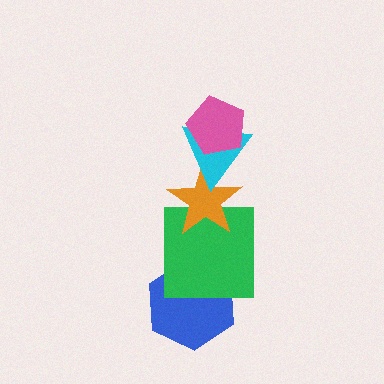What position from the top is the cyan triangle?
The cyan triangle is 2nd from the top.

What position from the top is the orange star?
The orange star is 3rd from the top.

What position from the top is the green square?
The green square is 4th from the top.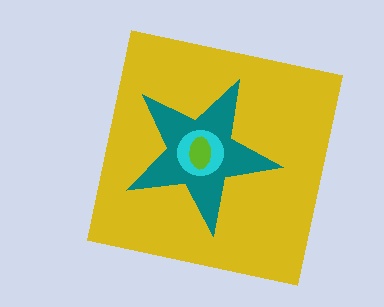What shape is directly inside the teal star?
The cyan circle.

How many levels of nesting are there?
4.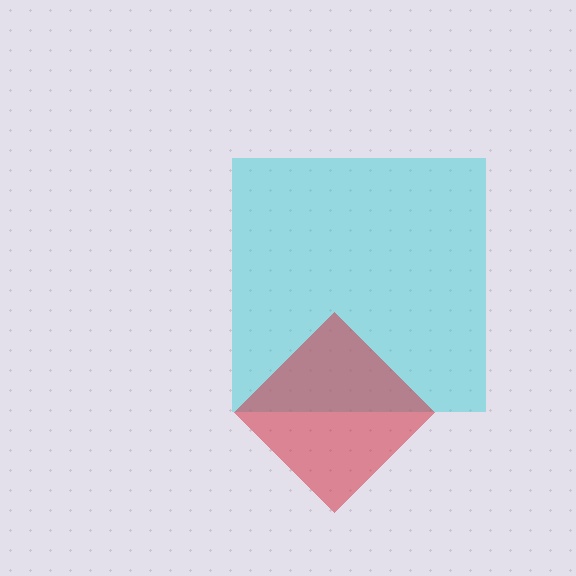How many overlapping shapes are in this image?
There are 2 overlapping shapes in the image.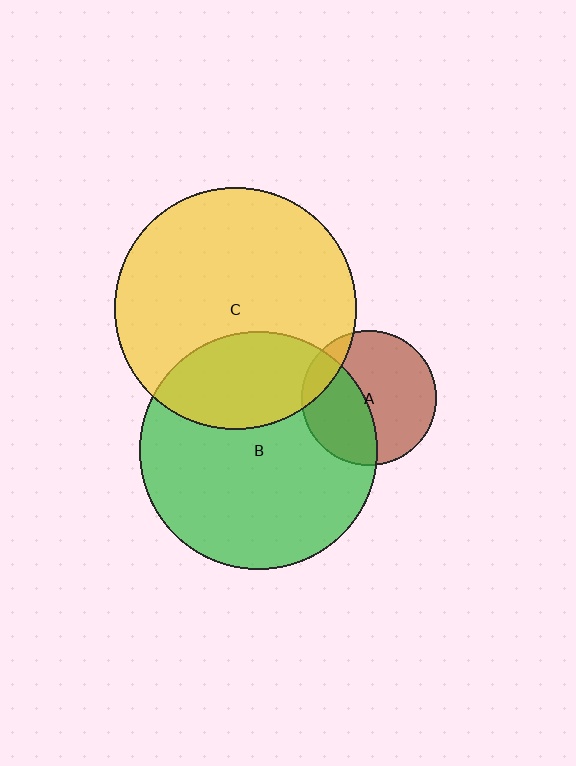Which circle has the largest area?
Circle C (yellow).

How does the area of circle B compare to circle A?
Approximately 3.1 times.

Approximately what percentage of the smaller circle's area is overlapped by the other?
Approximately 40%.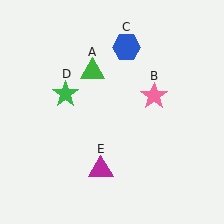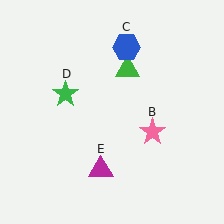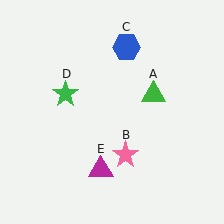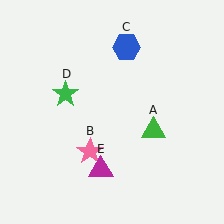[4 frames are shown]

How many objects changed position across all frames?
2 objects changed position: green triangle (object A), pink star (object B).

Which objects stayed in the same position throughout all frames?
Blue hexagon (object C) and green star (object D) and magenta triangle (object E) remained stationary.